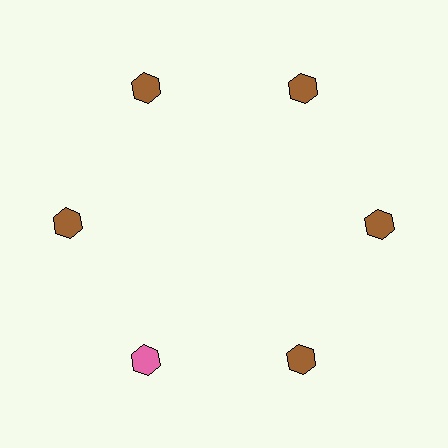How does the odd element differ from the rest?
It has a different color: pink instead of brown.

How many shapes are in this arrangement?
There are 6 shapes arranged in a ring pattern.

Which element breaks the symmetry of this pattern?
The pink hexagon at roughly the 7 o'clock position breaks the symmetry. All other shapes are brown hexagons.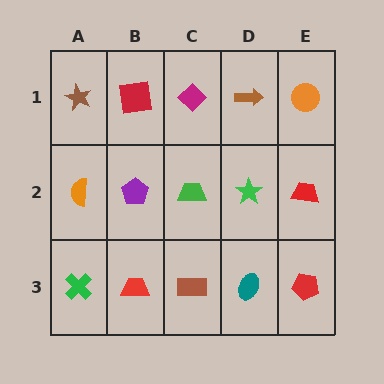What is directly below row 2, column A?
A green cross.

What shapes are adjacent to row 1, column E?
A red trapezoid (row 2, column E), a brown arrow (row 1, column D).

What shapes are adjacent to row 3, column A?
An orange semicircle (row 2, column A), a red trapezoid (row 3, column B).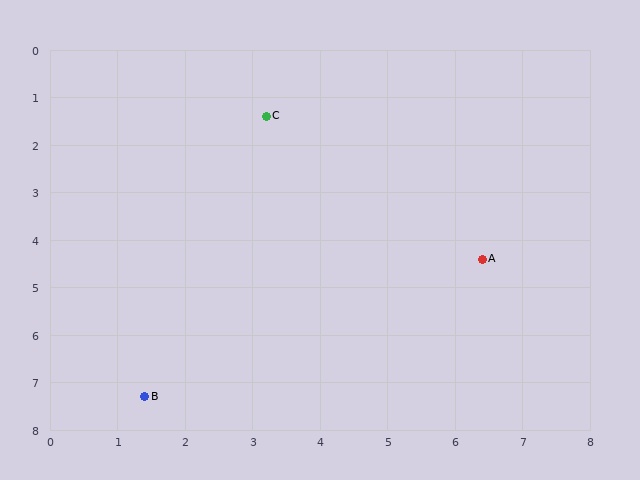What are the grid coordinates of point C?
Point C is at approximately (3.2, 1.4).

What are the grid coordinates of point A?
Point A is at approximately (6.4, 4.4).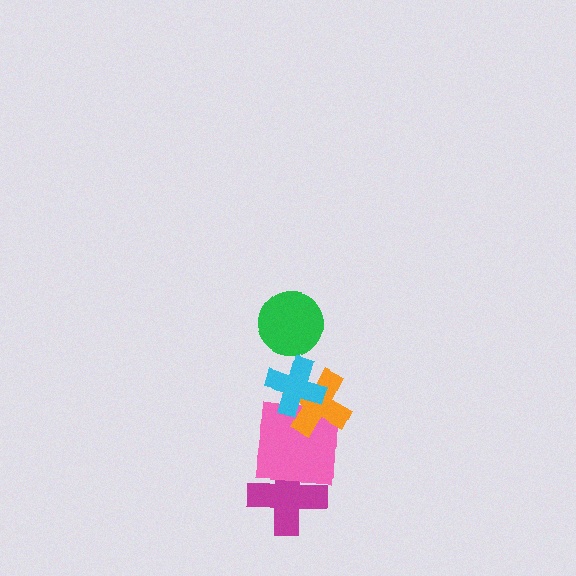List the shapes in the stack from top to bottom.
From top to bottom: the green circle, the cyan cross, the orange cross, the pink square, the magenta cross.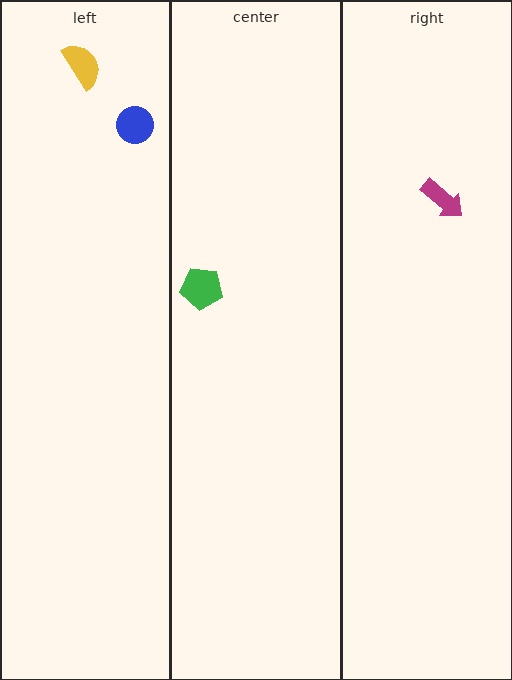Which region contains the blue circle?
The left region.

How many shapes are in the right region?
1.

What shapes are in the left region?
The blue circle, the yellow semicircle.